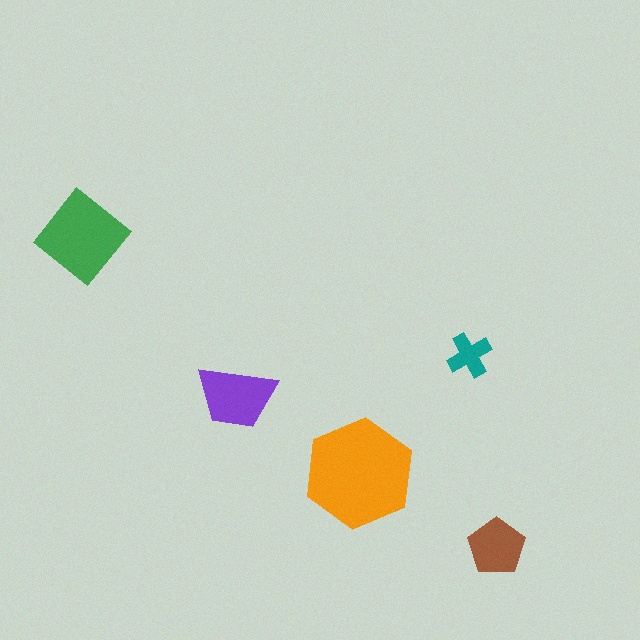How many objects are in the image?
There are 5 objects in the image.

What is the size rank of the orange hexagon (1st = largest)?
1st.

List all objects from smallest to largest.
The teal cross, the brown pentagon, the purple trapezoid, the green diamond, the orange hexagon.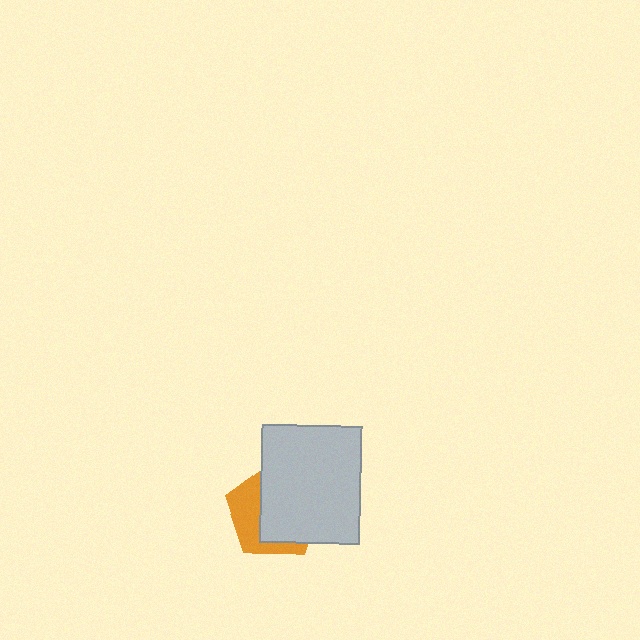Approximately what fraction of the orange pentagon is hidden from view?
Roughly 62% of the orange pentagon is hidden behind the light gray rectangle.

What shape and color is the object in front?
The object in front is a light gray rectangle.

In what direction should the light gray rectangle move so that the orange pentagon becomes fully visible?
The light gray rectangle should move right. That is the shortest direction to clear the overlap and leave the orange pentagon fully visible.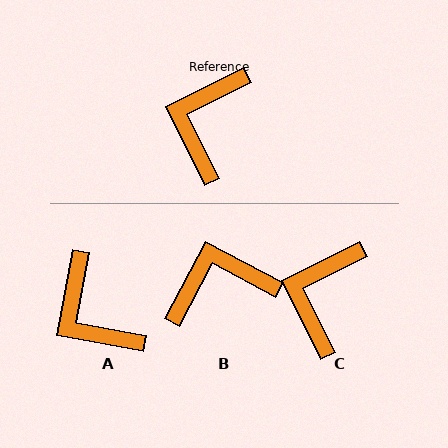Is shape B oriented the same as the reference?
No, it is off by about 55 degrees.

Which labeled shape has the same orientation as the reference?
C.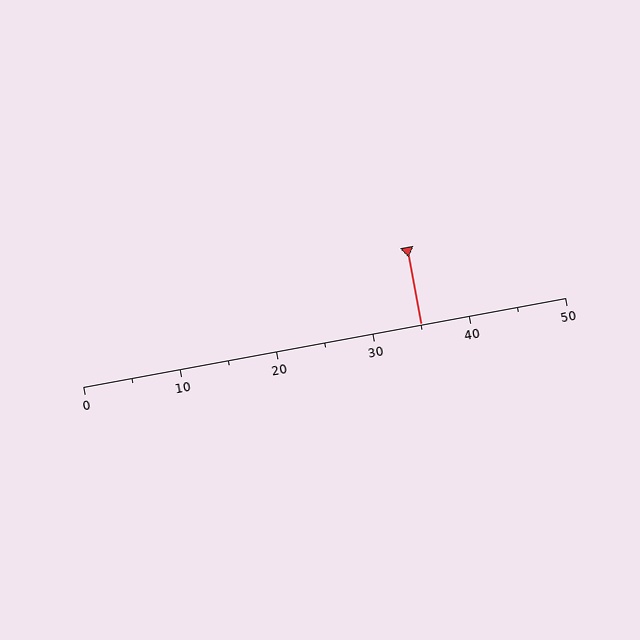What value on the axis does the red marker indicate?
The marker indicates approximately 35.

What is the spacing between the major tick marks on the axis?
The major ticks are spaced 10 apart.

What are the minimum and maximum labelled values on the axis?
The axis runs from 0 to 50.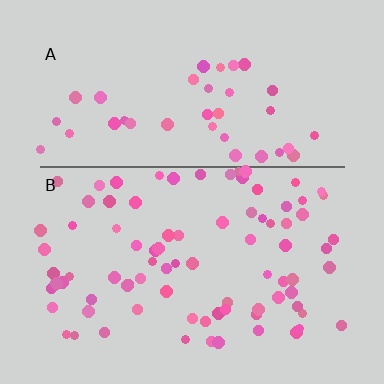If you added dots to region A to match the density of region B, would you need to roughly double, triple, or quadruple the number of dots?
Approximately double.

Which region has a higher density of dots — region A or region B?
B (the bottom).